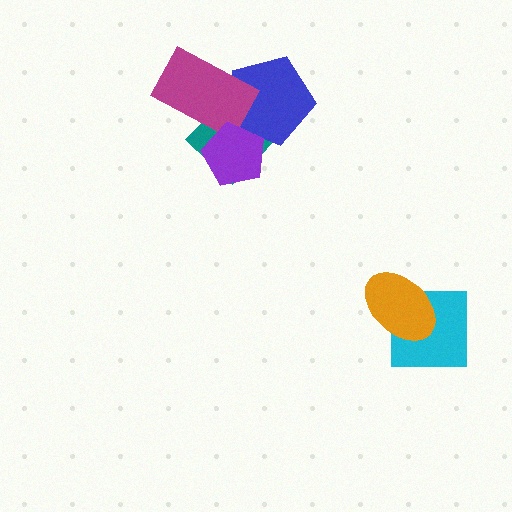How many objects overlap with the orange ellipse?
1 object overlaps with the orange ellipse.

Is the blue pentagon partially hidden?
Yes, it is partially covered by another shape.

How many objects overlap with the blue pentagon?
3 objects overlap with the blue pentagon.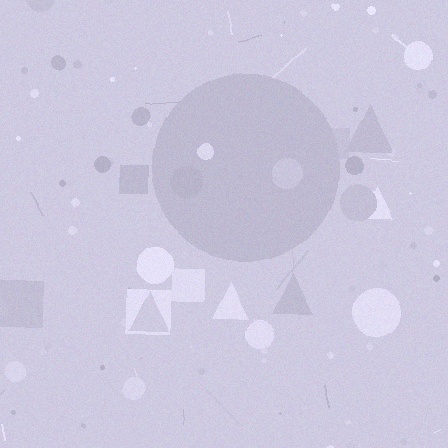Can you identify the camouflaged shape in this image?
The camouflaged shape is a circle.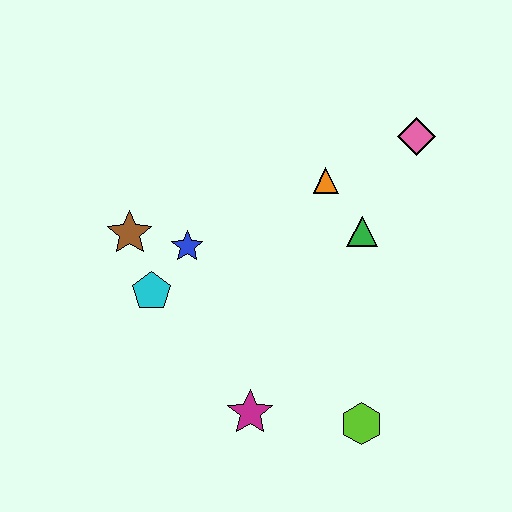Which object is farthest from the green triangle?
The brown star is farthest from the green triangle.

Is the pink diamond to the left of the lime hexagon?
No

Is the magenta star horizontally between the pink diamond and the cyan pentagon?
Yes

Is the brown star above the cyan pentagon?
Yes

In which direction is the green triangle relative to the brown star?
The green triangle is to the right of the brown star.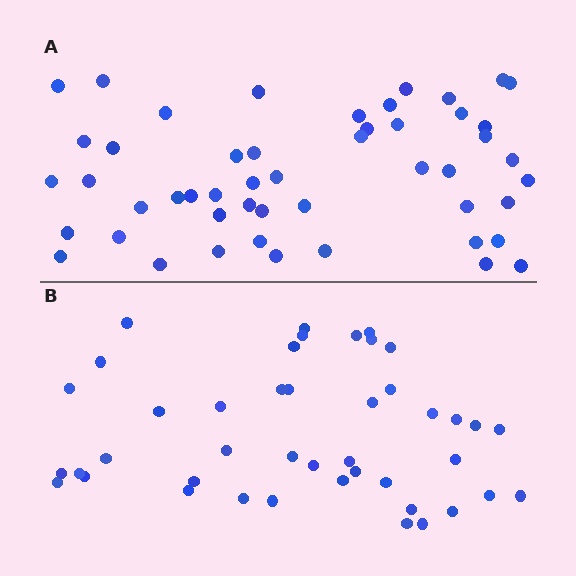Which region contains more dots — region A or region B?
Region A (the top region) has more dots.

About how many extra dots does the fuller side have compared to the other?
Region A has roughly 8 or so more dots than region B.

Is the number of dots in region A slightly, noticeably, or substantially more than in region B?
Region A has only slightly more — the two regions are fairly close. The ratio is roughly 1.2 to 1.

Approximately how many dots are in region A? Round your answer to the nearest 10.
About 50 dots.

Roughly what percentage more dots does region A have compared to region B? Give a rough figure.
About 15% more.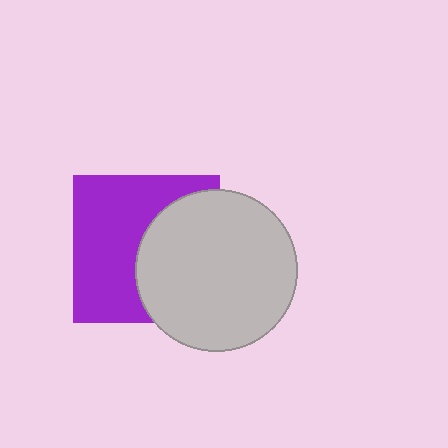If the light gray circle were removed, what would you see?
You would see the complete purple square.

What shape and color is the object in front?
The object in front is a light gray circle.